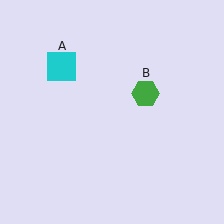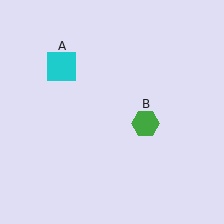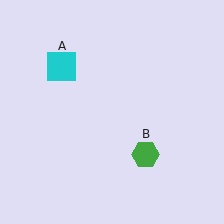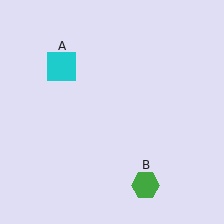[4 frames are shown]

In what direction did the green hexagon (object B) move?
The green hexagon (object B) moved down.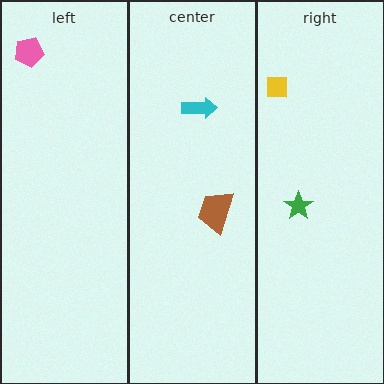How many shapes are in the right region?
2.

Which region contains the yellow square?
The right region.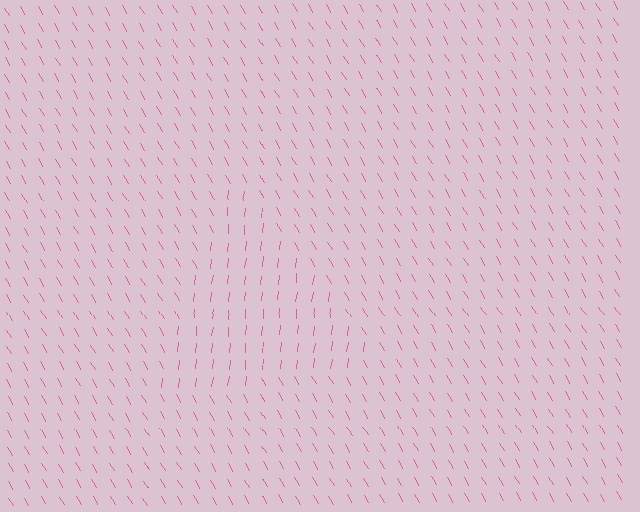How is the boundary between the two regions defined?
The boundary is defined purely by a change in line orientation (approximately 37 degrees difference). All lines are the same color and thickness.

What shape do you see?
I see a triangle.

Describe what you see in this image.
The image is filled with small pink line segments. A triangle region in the image has lines oriented differently from the surrounding lines, creating a visible texture boundary.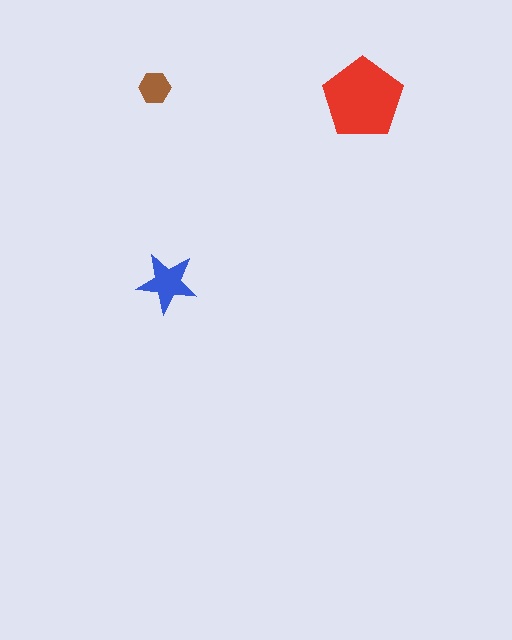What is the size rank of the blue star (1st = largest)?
2nd.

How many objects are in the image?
There are 3 objects in the image.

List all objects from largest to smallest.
The red pentagon, the blue star, the brown hexagon.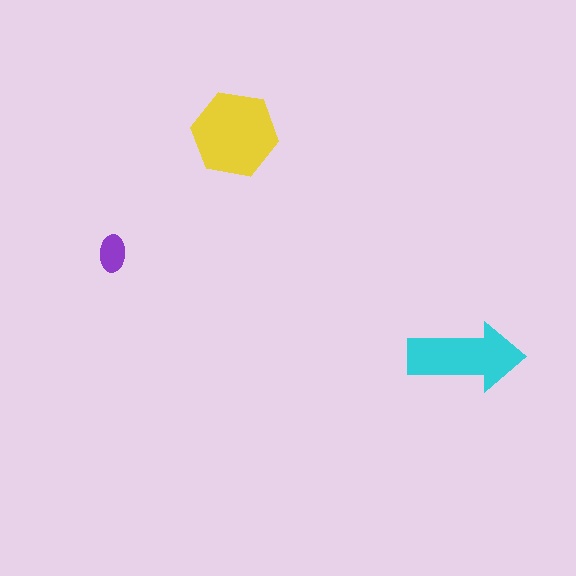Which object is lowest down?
The cyan arrow is bottommost.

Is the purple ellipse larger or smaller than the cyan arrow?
Smaller.